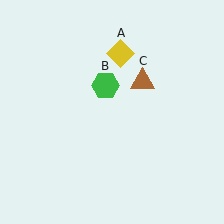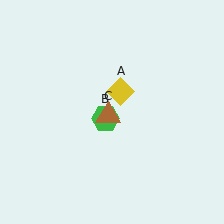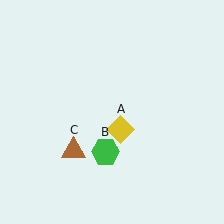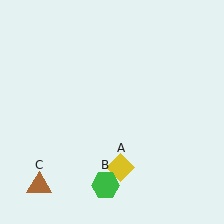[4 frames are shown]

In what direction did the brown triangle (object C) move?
The brown triangle (object C) moved down and to the left.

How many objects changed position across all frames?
3 objects changed position: yellow diamond (object A), green hexagon (object B), brown triangle (object C).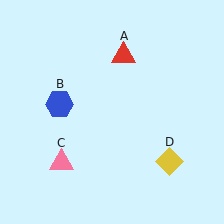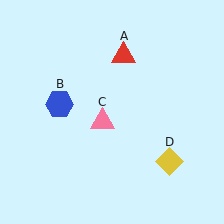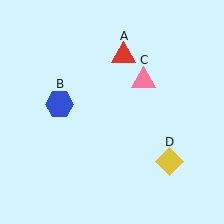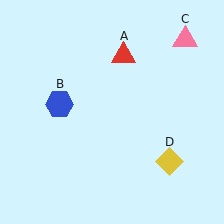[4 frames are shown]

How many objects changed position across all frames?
1 object changed position: pink triangle (object C).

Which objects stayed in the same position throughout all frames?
Red triangle (object A) and blue hexagon (object B) and yellow diamond (object D) remained stationary.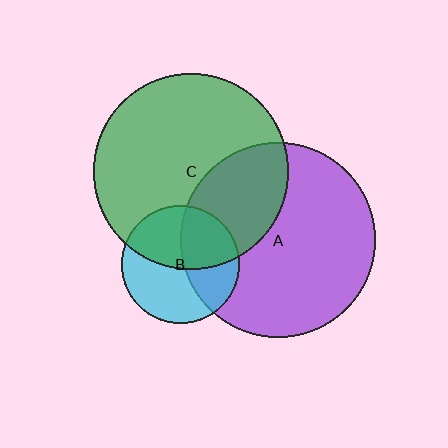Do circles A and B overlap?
Yes.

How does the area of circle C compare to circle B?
Approximately 2.7 times.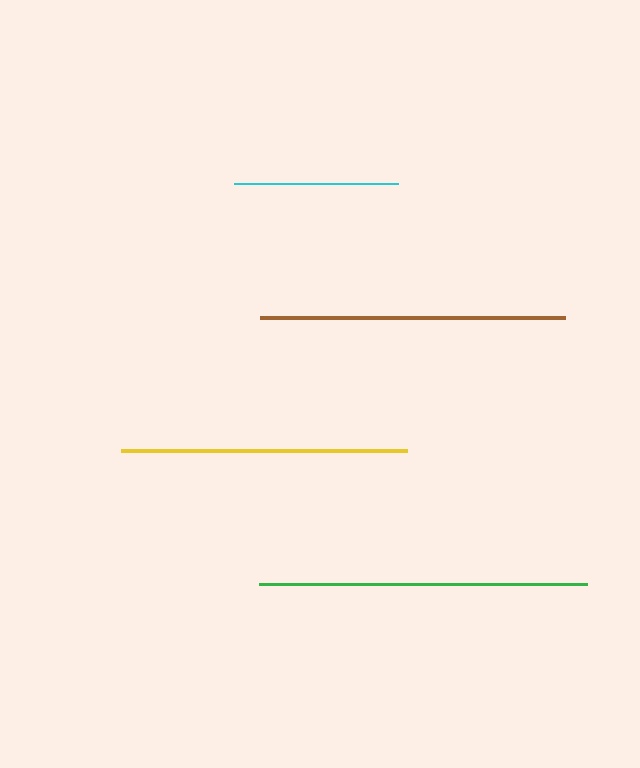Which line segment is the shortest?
The cyan line is the shortest at approximately 164 pixels.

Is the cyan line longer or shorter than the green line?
The green line is longer than the cyan line.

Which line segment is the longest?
The green line is the longest at approximately 328 pixels.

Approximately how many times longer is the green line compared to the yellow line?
The green line is approximately 1.1 times the length of the yellow line.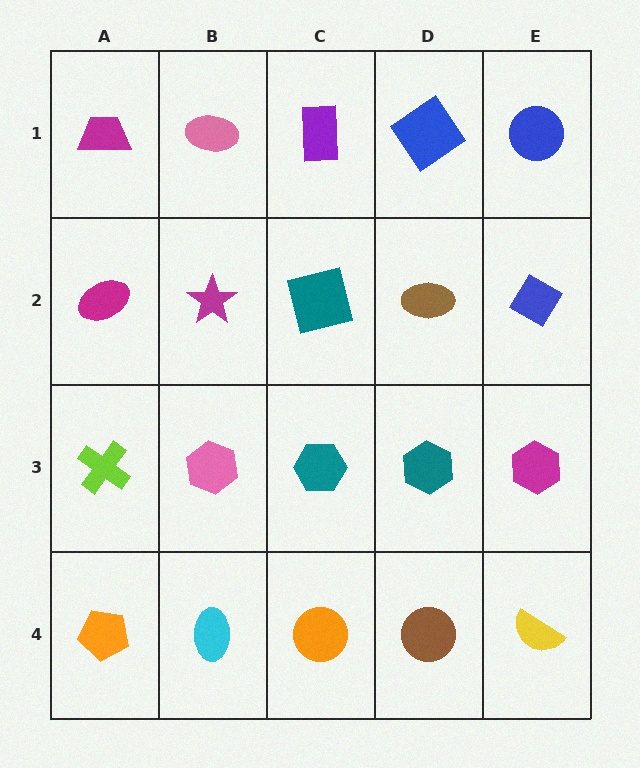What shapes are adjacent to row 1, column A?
A magenta ellipse (row 2, column A), a pink ellipse (row 1, column B).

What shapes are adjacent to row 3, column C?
A teal square (row 2, column C), an orange circle (row 4, column C), a pink hexagon (row 3, column B), a teal hexagon (row 3, column D).